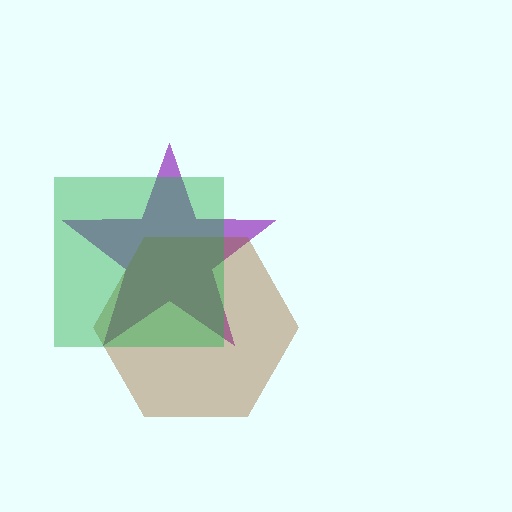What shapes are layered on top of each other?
The layered shapes are: a purple star, a brown hexagon, a green square.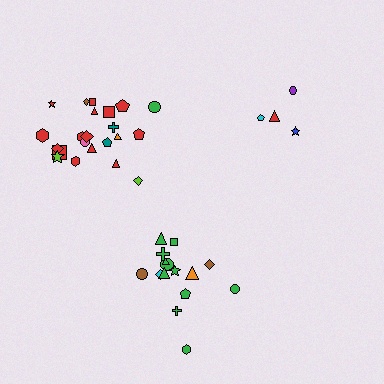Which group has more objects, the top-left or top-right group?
The top-left group.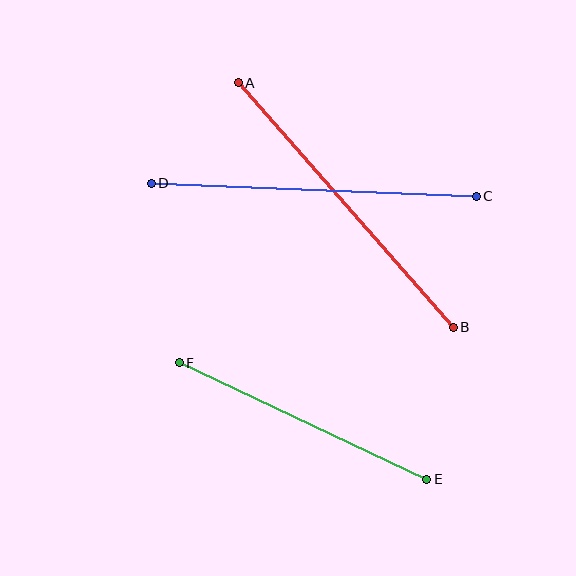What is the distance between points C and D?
The distance is approximately 325 pixels.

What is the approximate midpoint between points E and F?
The midpoint is at approximately (303, 421) pixels.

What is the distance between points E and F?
The distance is approximately 274 pixels.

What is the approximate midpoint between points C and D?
The midpoint is at approximately (314, 190) pixels.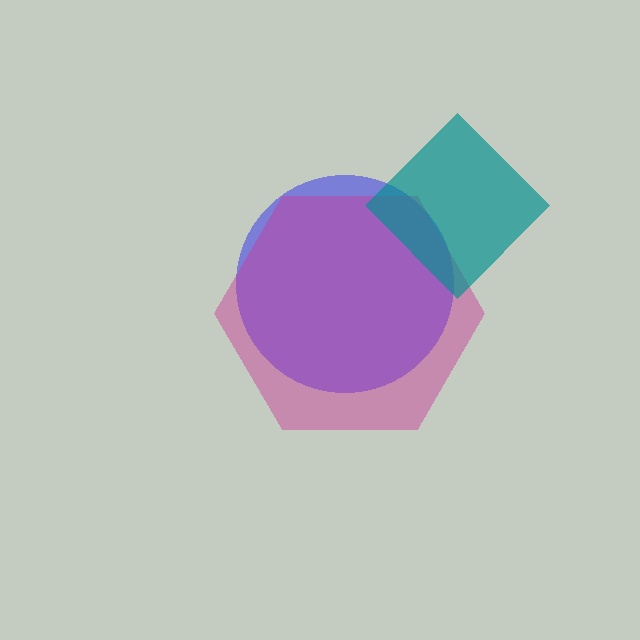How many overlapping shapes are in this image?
There are 3 overlapping shapes in the image.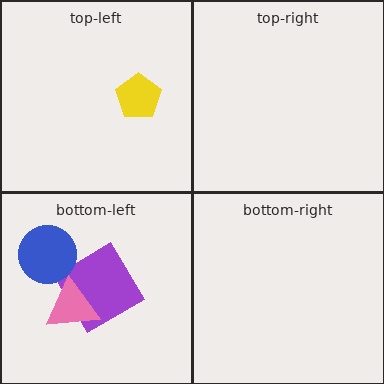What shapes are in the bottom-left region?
The purple diamond, the blue circle, the pink triangle.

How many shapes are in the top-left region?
1.